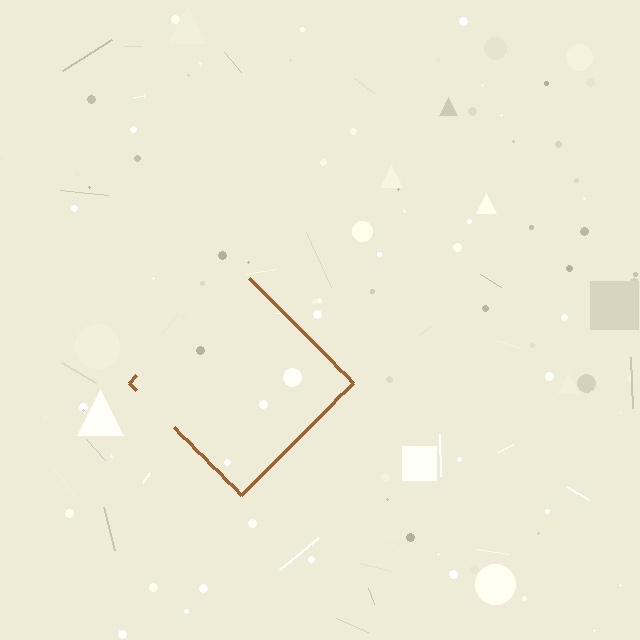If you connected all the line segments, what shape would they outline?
They would outline a diamond.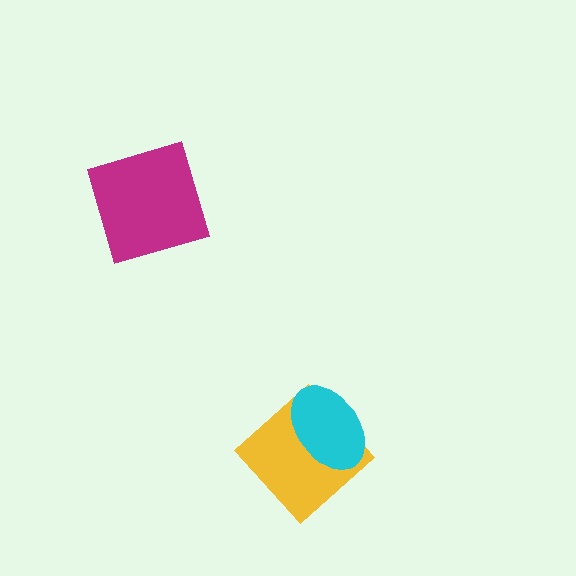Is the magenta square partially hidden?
No, no other shape covers it.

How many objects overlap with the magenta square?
0 objects overlap with the magenta square.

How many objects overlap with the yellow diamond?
1 object overlaps with the yellow diamond.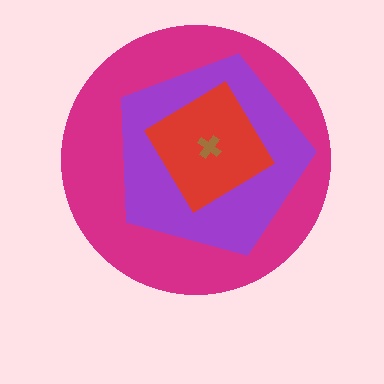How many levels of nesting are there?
4.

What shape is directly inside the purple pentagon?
The red diamond.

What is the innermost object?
The brown cross.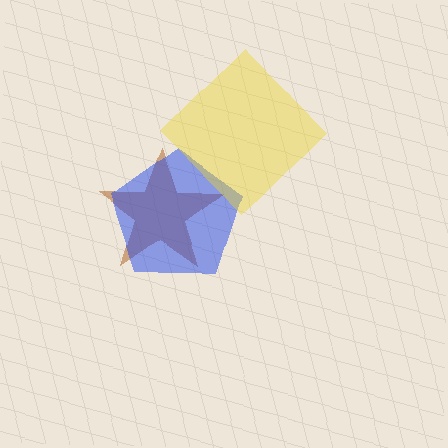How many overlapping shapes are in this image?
There are 3 overlapping shapes in the image.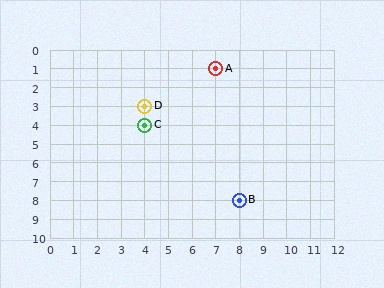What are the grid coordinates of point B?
Point B is at grid coordinates (8, 8).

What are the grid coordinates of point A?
Point A is at grid coordinates (7, 1).